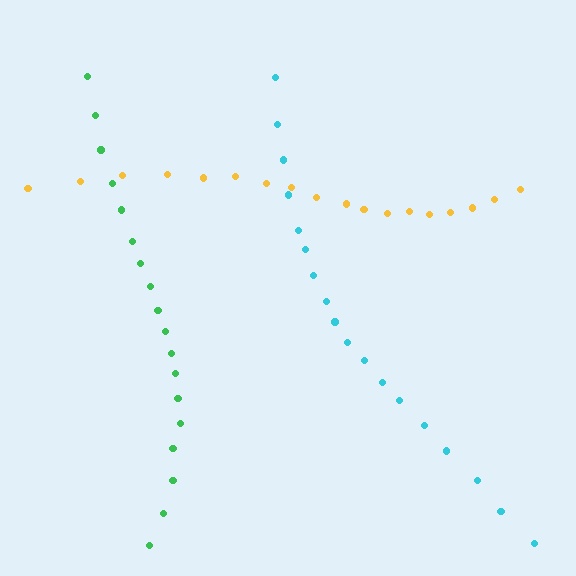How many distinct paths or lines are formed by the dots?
There are 3 distinct paths.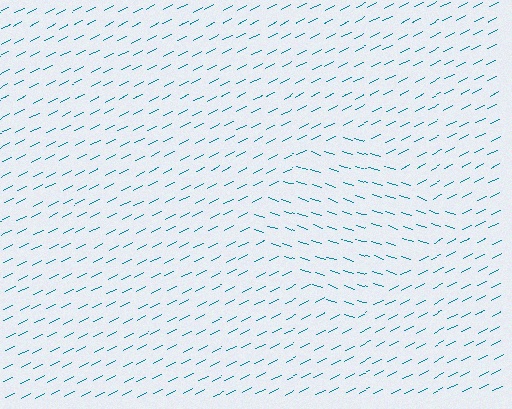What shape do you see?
I see a diamond.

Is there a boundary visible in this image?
Yes, there is a texture boundary formed by a change in line orientation.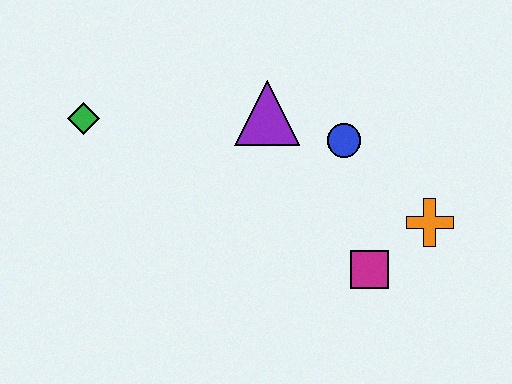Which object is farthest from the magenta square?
The green diamond is farthest from the magenta square.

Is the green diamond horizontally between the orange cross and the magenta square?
No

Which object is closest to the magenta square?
The orange cross is closest to the magenta square.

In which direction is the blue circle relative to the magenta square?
The blue circle is above the magenta square.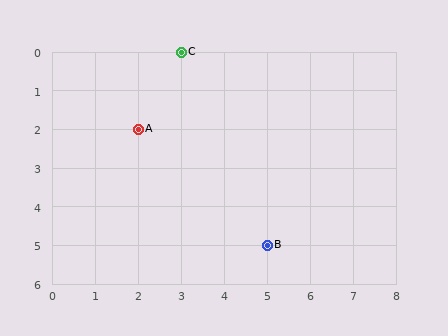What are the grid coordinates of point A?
Point A is at grid coordinates (2, 2).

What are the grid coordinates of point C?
Point C is at grid coordinates (3, 0).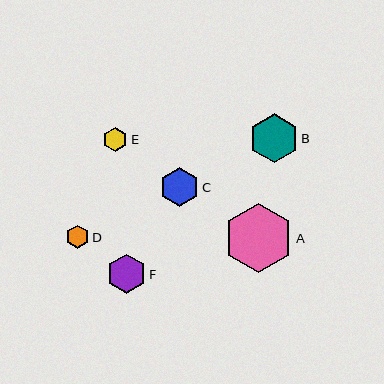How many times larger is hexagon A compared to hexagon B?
Hexagon A is approximately 1.4 times the size of hexagon B.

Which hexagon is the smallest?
Hexagon D is the smallest with a size of approximately 23 pixels.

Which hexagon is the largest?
Hexagon A is the largest with a size of approximately 69 pixels.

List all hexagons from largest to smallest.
From largest to smallest: A, B, F, C, E, D.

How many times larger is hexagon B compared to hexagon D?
Hexagon B is approximately 2.1 times the size of hexagon D.